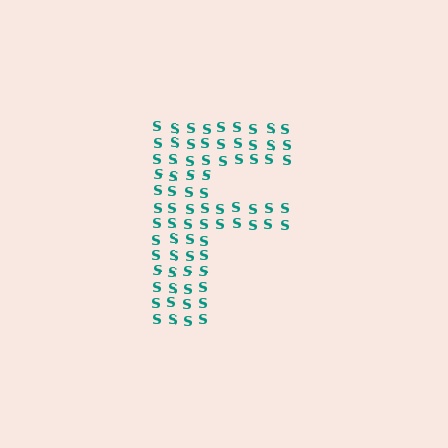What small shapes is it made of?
It is made of small letter S's.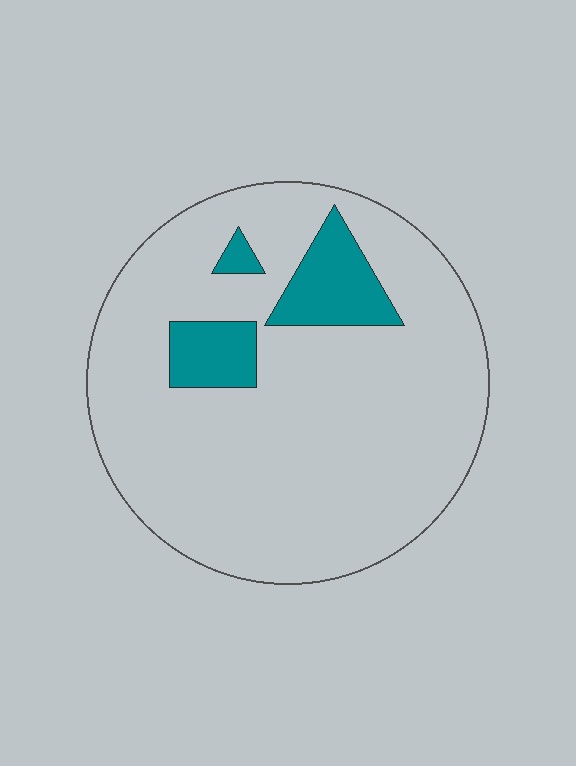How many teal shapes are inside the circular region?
3.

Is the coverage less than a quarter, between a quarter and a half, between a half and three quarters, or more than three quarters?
Less than a quarter.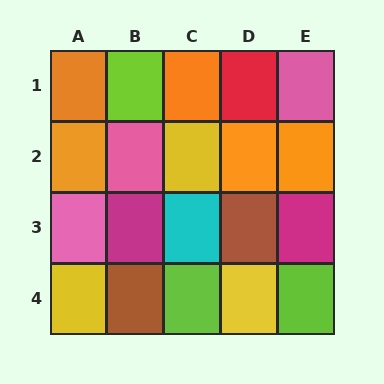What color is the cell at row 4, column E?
Lime.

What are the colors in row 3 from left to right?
Pink, magenta, cyan, brown, magenta.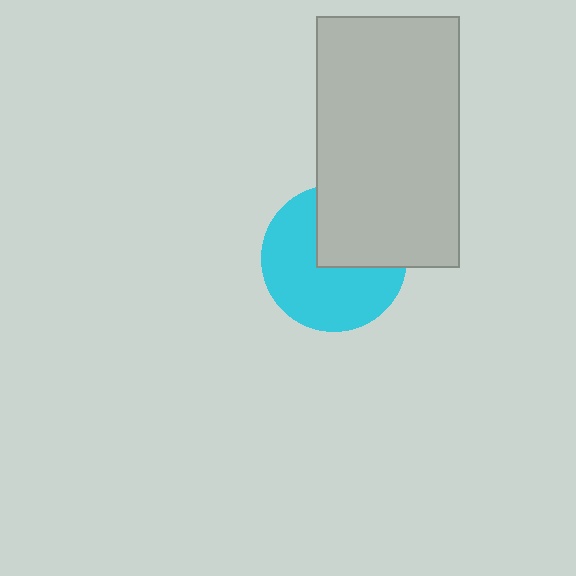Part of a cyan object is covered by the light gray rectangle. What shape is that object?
It is a circle.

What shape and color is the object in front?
The object in front is a light gray rectangle.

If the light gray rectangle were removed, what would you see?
You would see the complete cyan circle.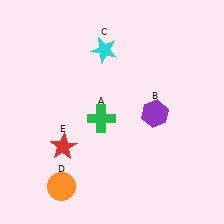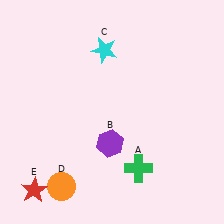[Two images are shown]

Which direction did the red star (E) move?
The red star (E) moved down.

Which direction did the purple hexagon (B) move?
The purple hexagon (B) moved left.